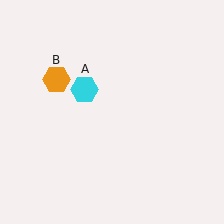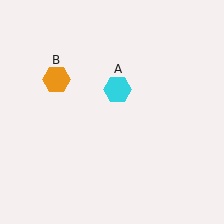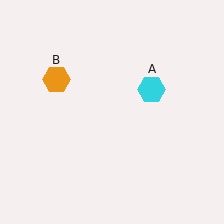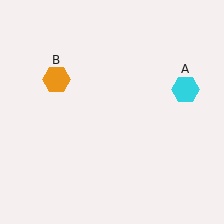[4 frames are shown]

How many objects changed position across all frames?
1 object changed position: cyan hexagon (object A).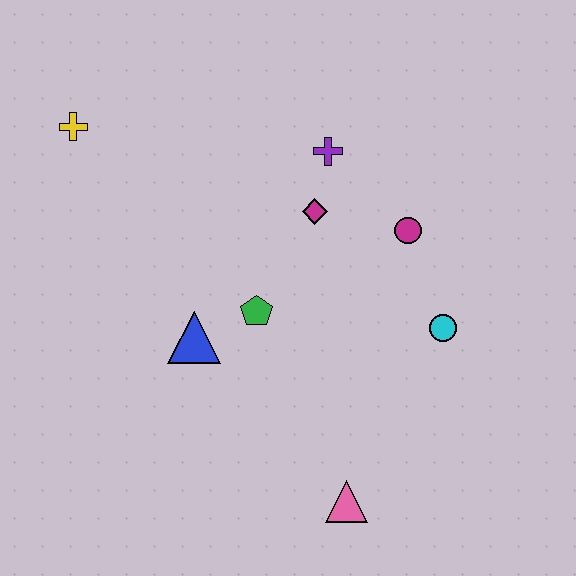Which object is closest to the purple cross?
The magenta diamond is closest to the purple cross.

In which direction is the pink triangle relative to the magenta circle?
The pink triangle is below the magenta circle.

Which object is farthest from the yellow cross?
The pink triangle is farthest from the yellow cross.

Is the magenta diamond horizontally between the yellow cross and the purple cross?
Yes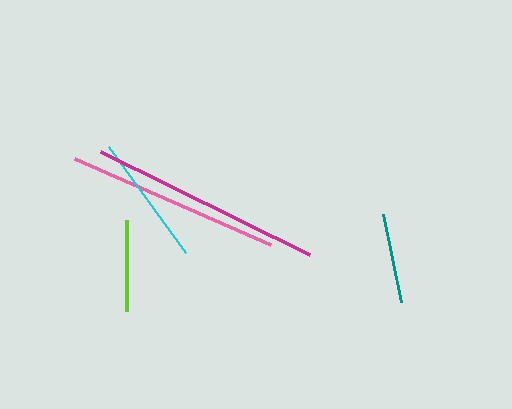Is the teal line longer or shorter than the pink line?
The pink line is longer than the teal line.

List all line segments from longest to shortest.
From longest to shortest: magenta, pink, cyan, lime, teal.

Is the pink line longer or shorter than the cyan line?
The pink line is longer than the cyan line.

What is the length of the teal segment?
The teal segment is approximately 89 pixels long.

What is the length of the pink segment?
The pink segment is approximately 214 pixels long.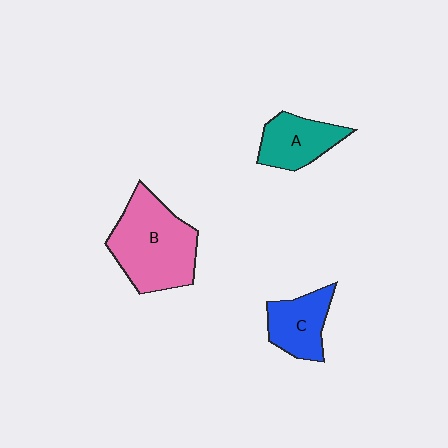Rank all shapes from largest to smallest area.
From largest to smallest: B (pink), A (teal), C (blue).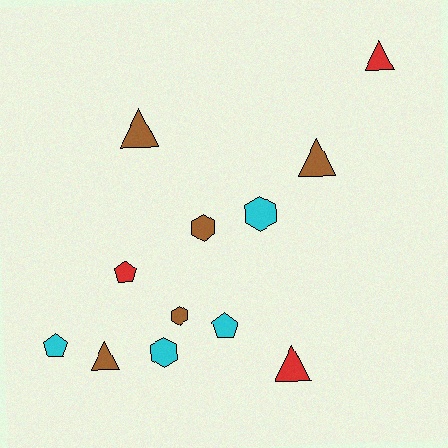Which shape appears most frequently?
Triangle, with 5 objects.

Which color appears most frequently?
Brown, with 5 objects.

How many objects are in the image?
There are 12 objects.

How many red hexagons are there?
There are no red hexagons.